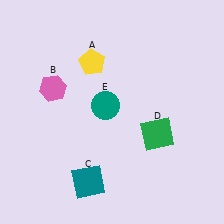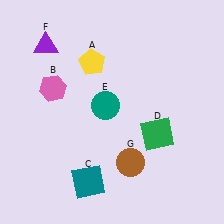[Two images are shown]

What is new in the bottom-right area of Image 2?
A brown circle (G) was added in the bottom-right area of Image 2.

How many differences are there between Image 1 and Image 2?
There are 2 differences between the two images.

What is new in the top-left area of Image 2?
A purple triangle (F) was added in the top-left area of Image 2.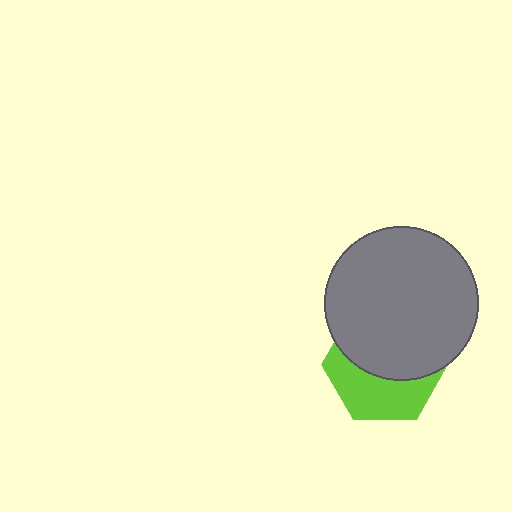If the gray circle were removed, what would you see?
You would see the complete lime hexagon.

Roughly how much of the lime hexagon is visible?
A small part of it is visible (roughly 43%).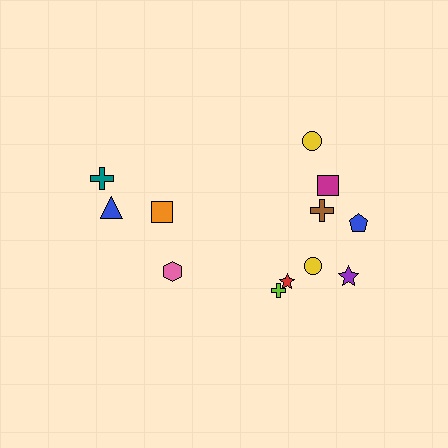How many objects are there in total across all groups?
There are 12 objects.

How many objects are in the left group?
There are 4 objects.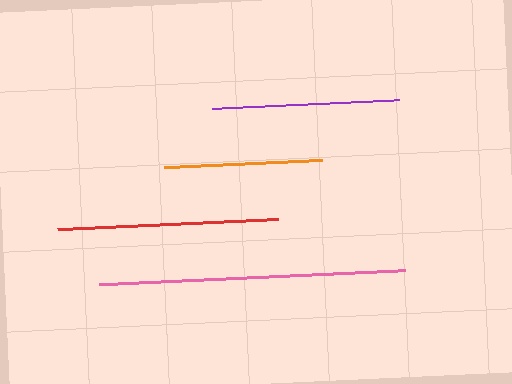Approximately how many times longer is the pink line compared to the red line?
The pink line is approximately 1.4 times the length of the red line.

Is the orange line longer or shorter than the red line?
The red line is longer than the orange line.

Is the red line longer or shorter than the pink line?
The pink line is longer than the red line.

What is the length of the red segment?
The red segment is approximately 221 pixels long.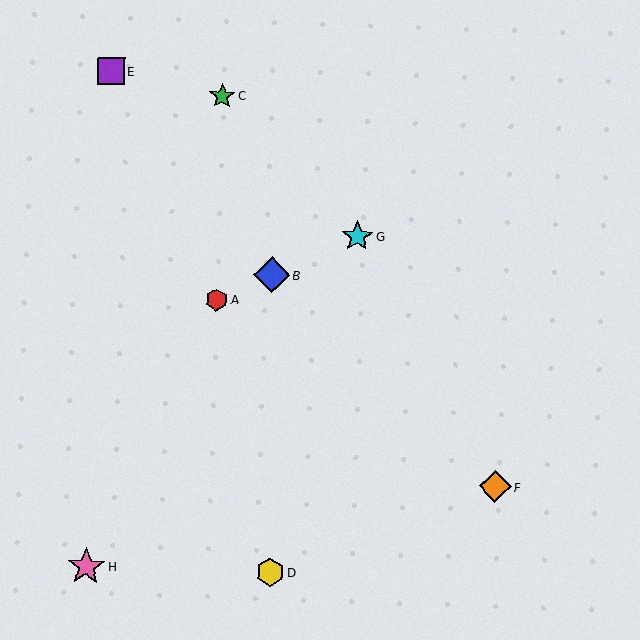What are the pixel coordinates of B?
Object B is at (272, 275).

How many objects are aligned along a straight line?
3 objects (A, B, G) are aligned along a straight line.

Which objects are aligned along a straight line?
Objects A, B, G are aligned along a straight line.